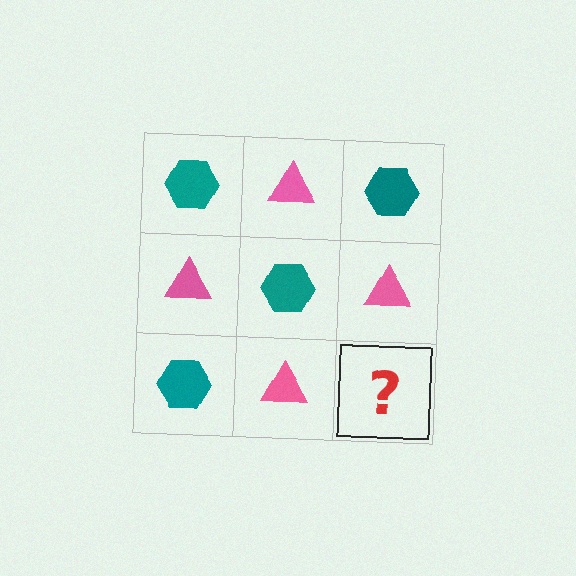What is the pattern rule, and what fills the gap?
The rule is that it alternates teal hexagon and pink triangle in a checkerboard pattern. The gap should be filled with a teal hexagon.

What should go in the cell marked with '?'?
The missing cell should contain a teal hexagon.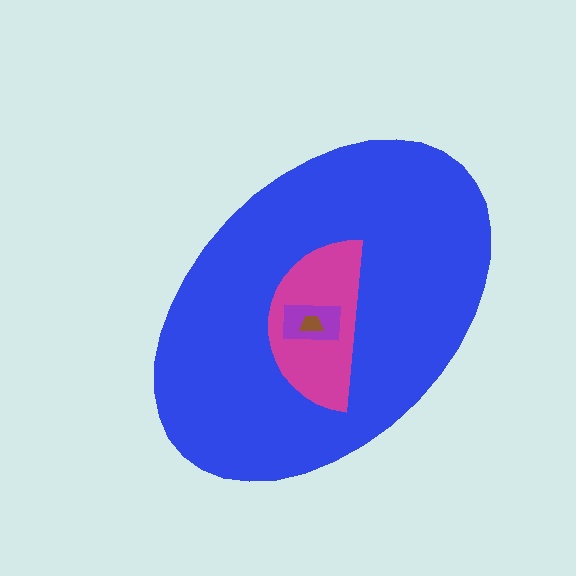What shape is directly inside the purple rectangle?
The brown trapezoid.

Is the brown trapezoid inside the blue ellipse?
Yes.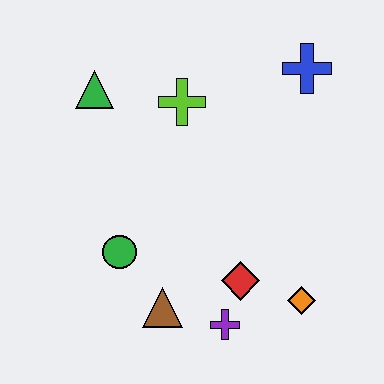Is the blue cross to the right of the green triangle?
Yes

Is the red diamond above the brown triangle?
Yes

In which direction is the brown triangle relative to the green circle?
The brown triangle is below the green circle.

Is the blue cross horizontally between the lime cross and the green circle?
No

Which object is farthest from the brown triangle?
The blue cross is farthest from the brown triangle.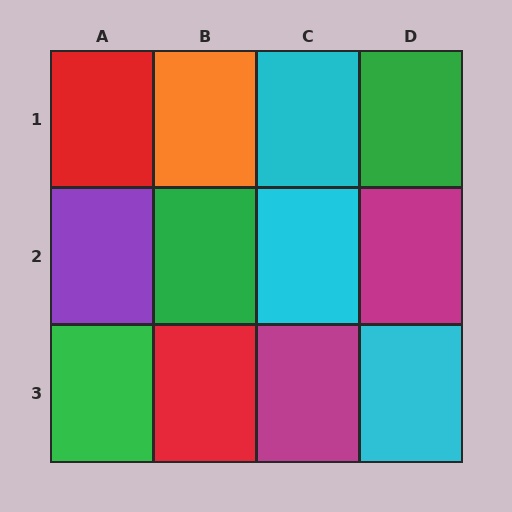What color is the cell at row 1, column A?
Red.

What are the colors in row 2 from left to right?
Purple, green, cyan, magenta.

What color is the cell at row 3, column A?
Green.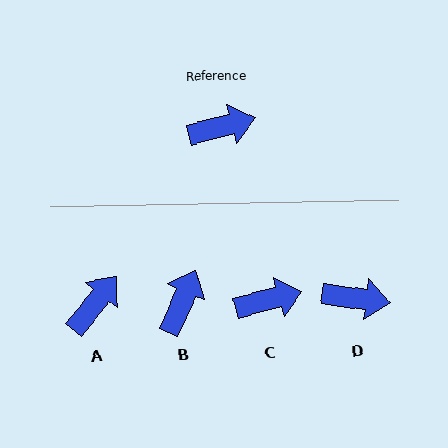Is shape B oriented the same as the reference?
No, it is off by about 52 degrees.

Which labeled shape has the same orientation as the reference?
C.